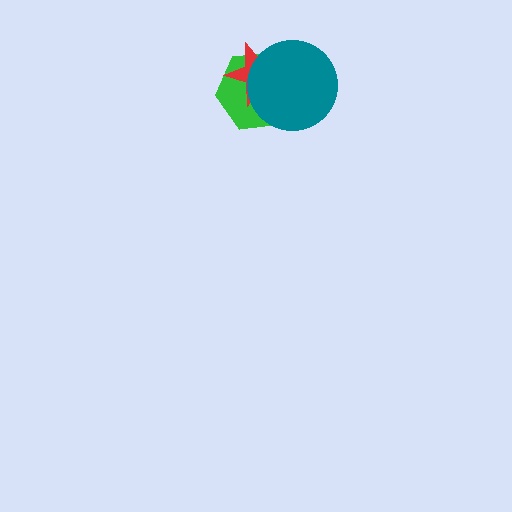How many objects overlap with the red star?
2 objects overlap with the red star.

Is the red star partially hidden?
Yes, it is partially covered by another shape.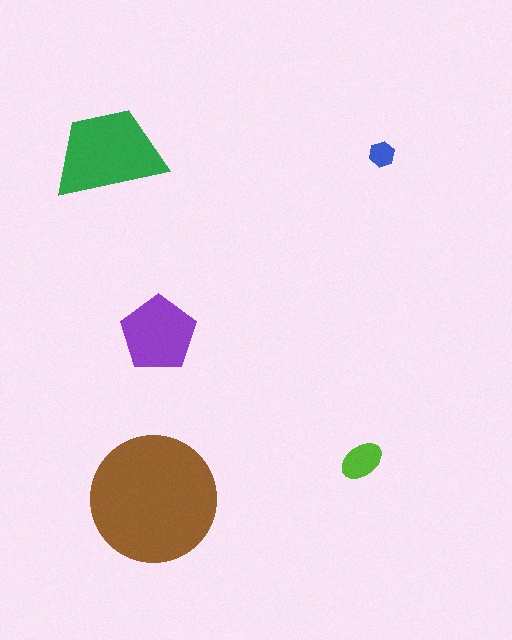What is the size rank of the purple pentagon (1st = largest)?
3rd.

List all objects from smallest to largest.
The blue hexagon, the lime ellipse, the purple pentagon, the green trapezoid, the brown circle.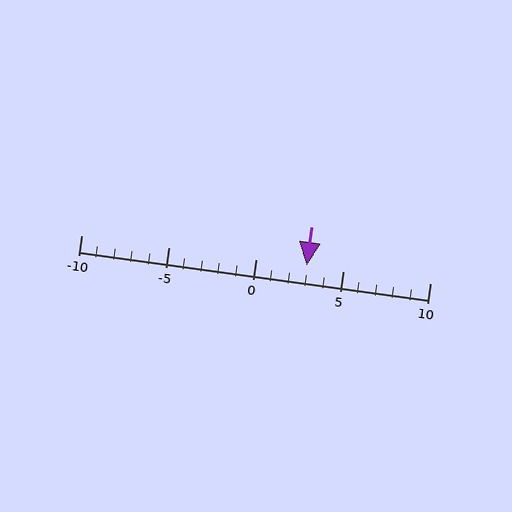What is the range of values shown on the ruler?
The ruler shows values from -10 to 10.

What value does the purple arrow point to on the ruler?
The purple arrow points to approximately 3.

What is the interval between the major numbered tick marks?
The major tick marks are spaced 5 units apart.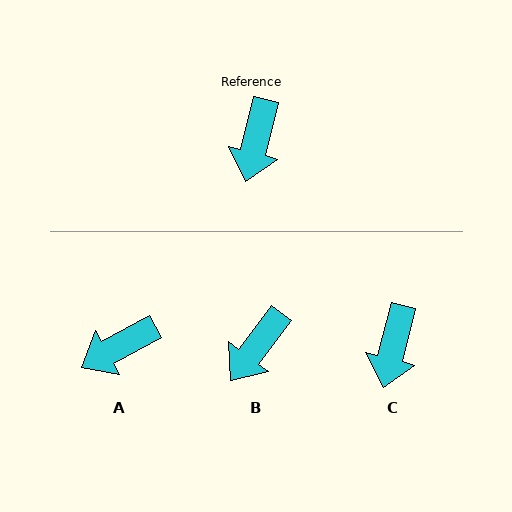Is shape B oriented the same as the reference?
No, it is off by about 23 degrees.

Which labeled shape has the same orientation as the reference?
C.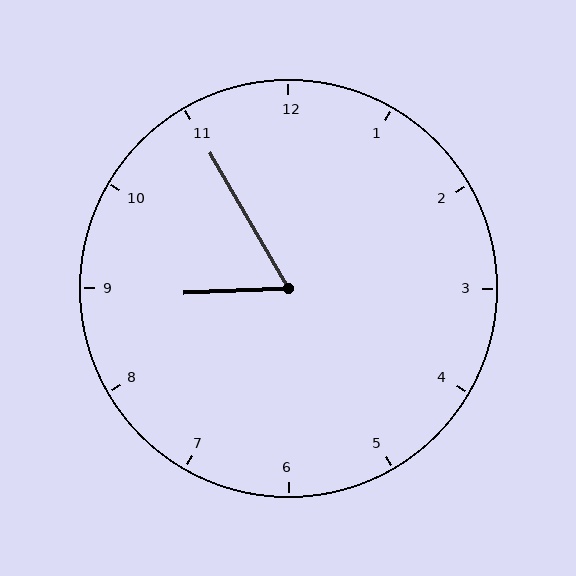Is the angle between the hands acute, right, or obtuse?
It is acute.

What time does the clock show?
8:55.